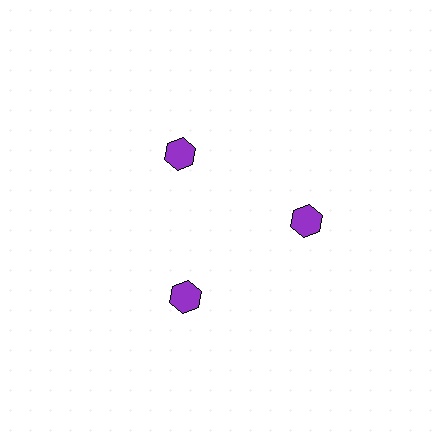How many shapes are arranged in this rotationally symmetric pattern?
There are 3 shapes, arranged in 3 groups of 1.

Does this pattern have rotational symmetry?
Yes, this pattern has 3-fold rotational symmetry. It looks the same after rotating 120 degrees around the center.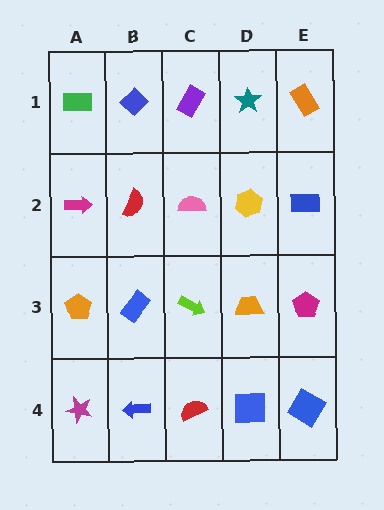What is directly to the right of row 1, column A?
A blue diamond.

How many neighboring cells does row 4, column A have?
2.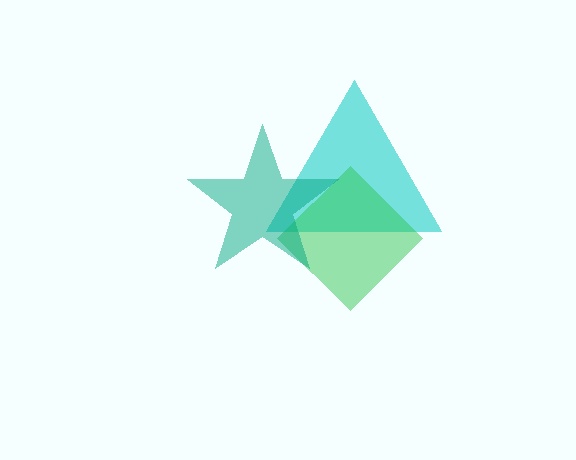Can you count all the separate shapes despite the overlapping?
Yes, there are 3 separate shapes.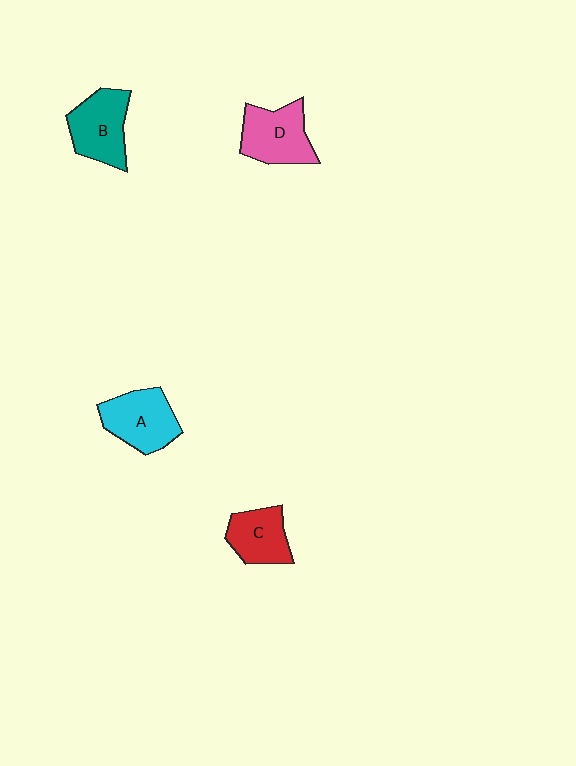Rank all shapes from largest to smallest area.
From largest to smallest: B (teal), A (cyan), D (pink), C (red).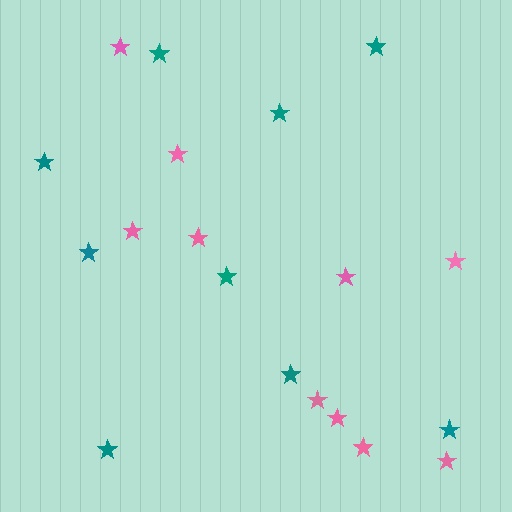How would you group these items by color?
There are 2 groups: one group of pink stars (10) and one group of teal stars (9).